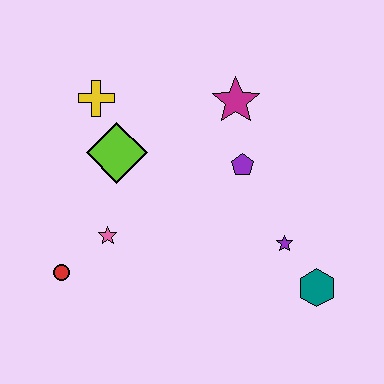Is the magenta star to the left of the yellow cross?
No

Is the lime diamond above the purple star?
Yes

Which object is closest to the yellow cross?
The lime diamond is closest to the yellow cross.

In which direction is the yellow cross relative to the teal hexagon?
The yellow cross is to the left of the teal hexagon.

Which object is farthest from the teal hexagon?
The yellow cross is farthest from the teal hexagon.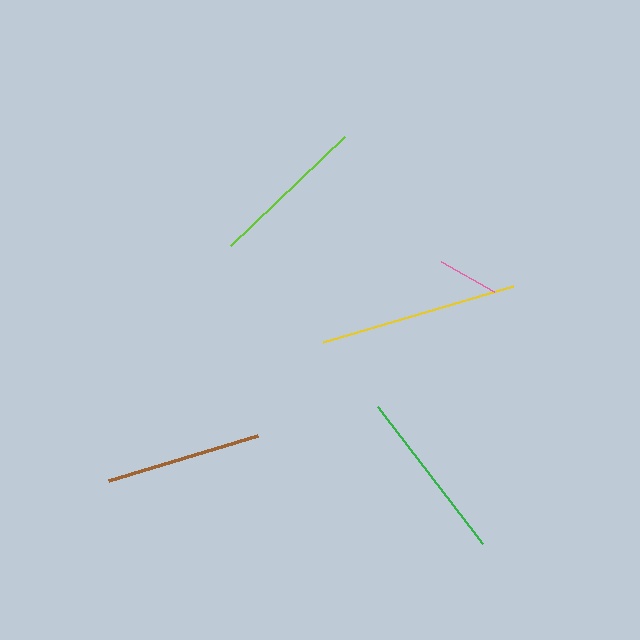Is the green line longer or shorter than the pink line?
The green line is longer than the pink line.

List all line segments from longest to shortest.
From longest to shortest: yellow, green, lime, brown, pink.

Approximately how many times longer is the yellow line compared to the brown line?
The yellow line is approximately 1.3 times the length of the brown line.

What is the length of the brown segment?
The brown segment is approximately 156 pixels long.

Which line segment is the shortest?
The pink line is the shortest at approximately 61 pixels.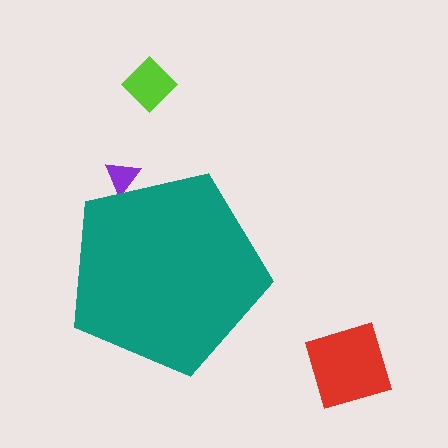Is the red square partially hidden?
No, the red square is fully visible.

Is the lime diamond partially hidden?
No, the lime diamond is fully visible.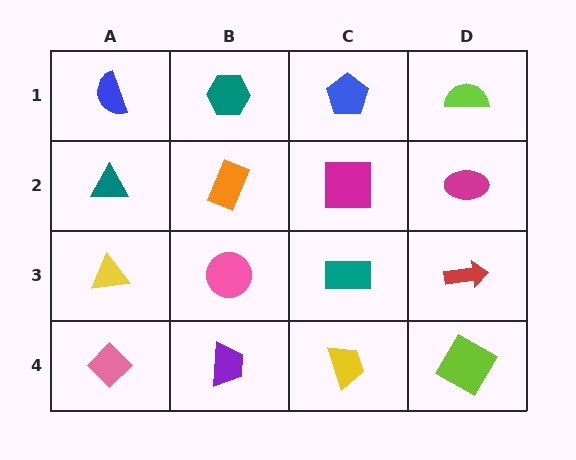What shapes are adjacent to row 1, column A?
A teal triangle (row 2, column A), a teal hexagon (row 1, column B).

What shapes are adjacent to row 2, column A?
A blue semicircle (row 1, column A), a yellow triangle (row 3, column A), an orange rectangle (row 2, column B).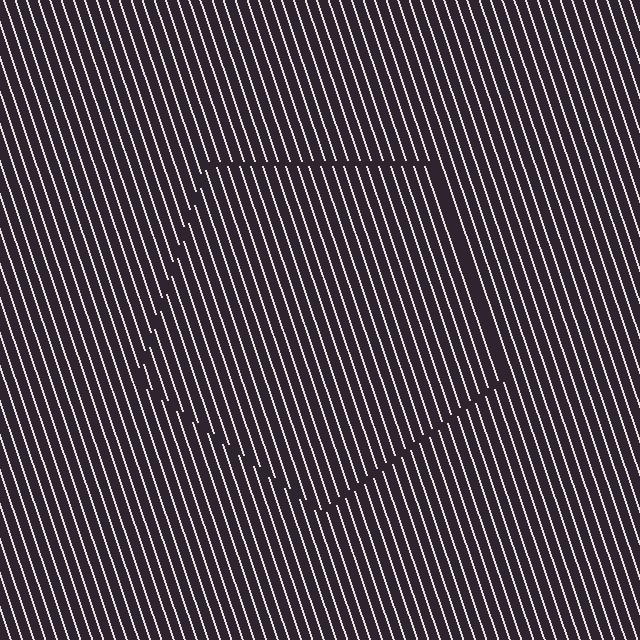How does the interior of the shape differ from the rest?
The interior of the shape contains the same grating, shifted by half a period — the contour is defined by the phase discontinuity where line-ends from the inner and outer gratings abut.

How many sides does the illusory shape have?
5 sides — the line-ends trace a pentagon.